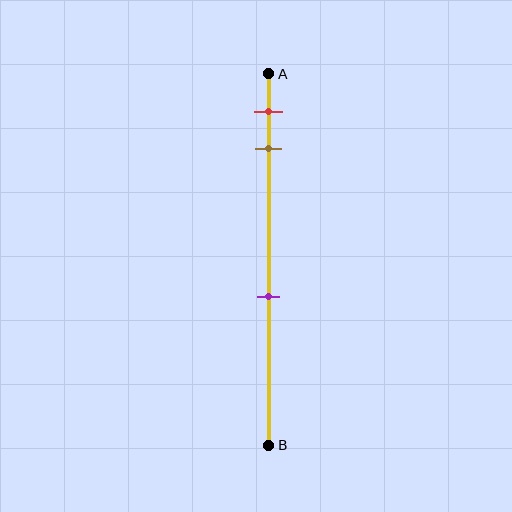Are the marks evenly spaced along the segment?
No, the marks are not evenly spaced.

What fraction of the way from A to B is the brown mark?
The brown mark is approximately 20% (0.2) of the way from A to B.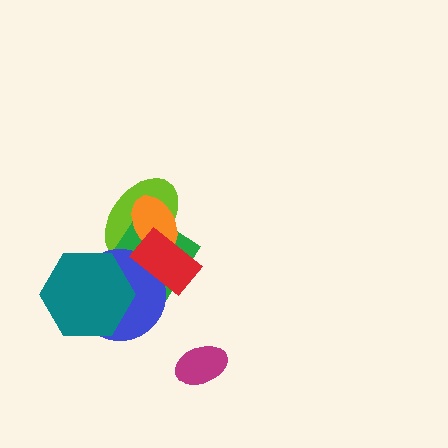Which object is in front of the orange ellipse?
The red rectangle is in front of the orange ellipse.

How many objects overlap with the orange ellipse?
3 objects overlap with the orange ellipse.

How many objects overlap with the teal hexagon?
1 object overlaps with the teal hexagon.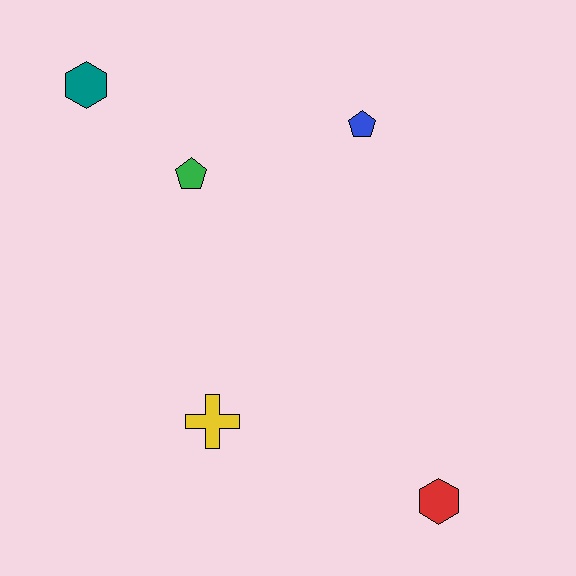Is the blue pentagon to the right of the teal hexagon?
Yes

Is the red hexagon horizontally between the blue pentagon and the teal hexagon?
No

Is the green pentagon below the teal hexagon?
Yes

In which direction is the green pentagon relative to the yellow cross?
The green pentagon is above the yellow cross.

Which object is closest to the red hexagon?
The yellow cross is closest to the red hexagon.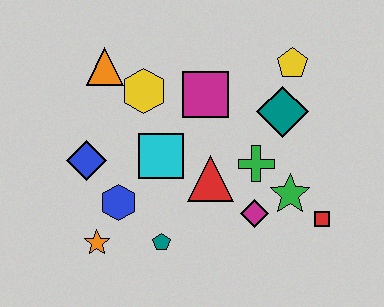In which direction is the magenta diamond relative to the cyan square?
The magenta diamond is to the right of the cyan square.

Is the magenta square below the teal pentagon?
No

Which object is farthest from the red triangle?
The orange triangle is farthest from the red triangle.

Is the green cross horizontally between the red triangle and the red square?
Yes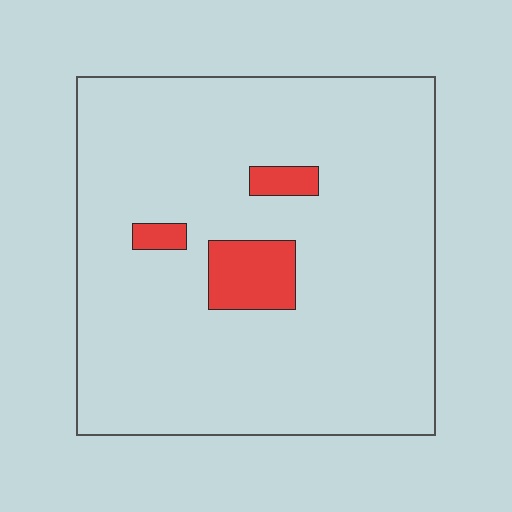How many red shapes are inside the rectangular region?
3.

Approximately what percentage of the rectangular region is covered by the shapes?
Approximately 10%.